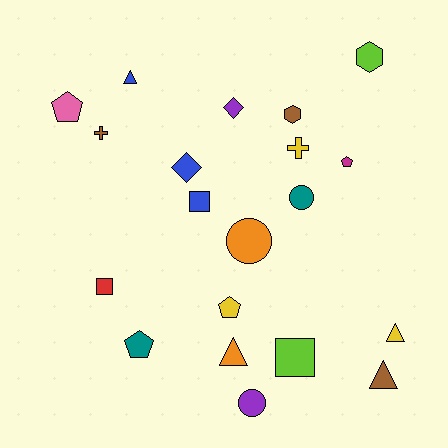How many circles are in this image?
There are 3 circles.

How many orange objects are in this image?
There are 2 orange objects.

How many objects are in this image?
There are 20 objects.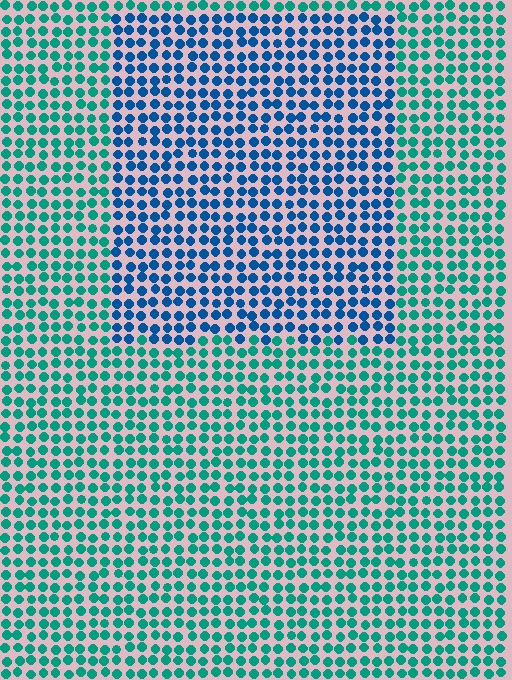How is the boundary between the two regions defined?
The boundary is defined purely by a slight shift in hue (about 40 degrees). Spacing, size, and orientation are identical on both sides.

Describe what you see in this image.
The image is filled with small teal elements in a uniform arrangement. A rectangle-shaped region is visible where the elements are tinted to a slightly different hue, forming a subtle color boundary.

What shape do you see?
I see a rectangle.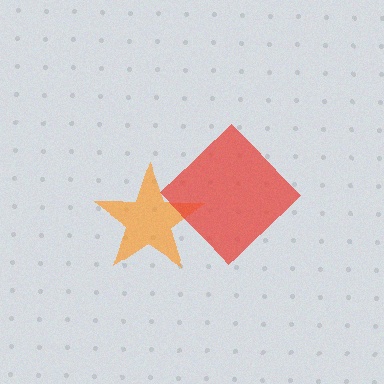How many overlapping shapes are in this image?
There are 2 overlapping shapes in the image.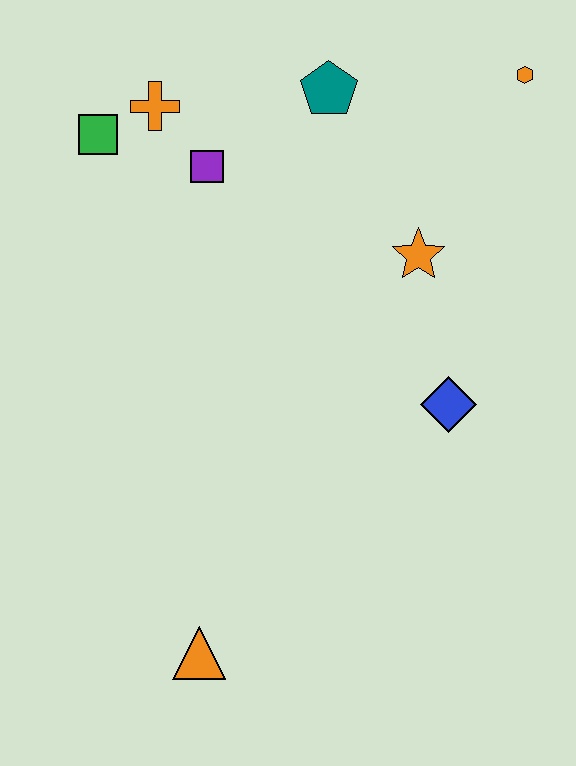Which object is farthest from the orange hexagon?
The orange triangle is farthest from the orange hexagon.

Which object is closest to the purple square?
The orange cross is closest to the purple square.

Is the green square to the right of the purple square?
No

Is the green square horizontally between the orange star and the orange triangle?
No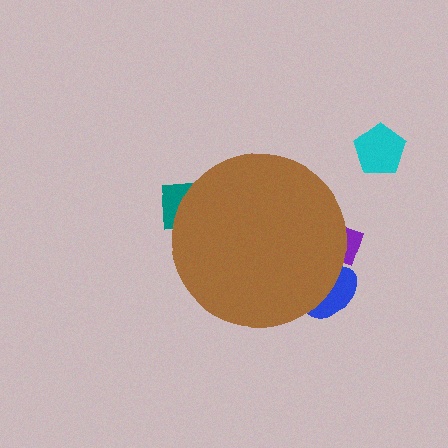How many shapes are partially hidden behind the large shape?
3 shapes are partially hidden.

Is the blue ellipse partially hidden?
Yes, the blue ellipse is partially hidden behind the brown circle.